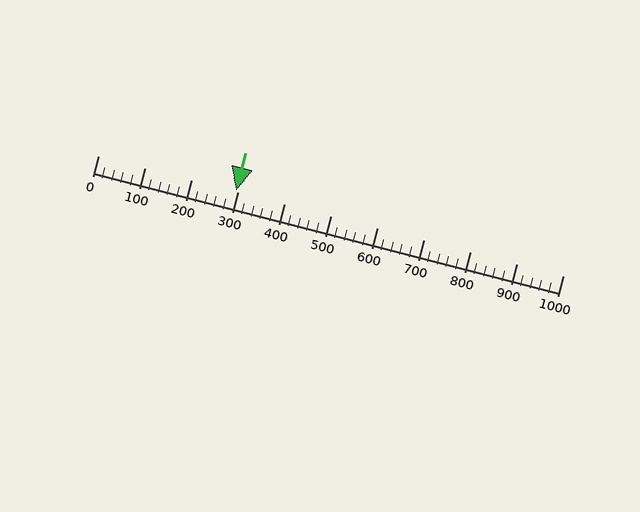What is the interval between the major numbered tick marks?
The major tick marks are spaced 100 units apart.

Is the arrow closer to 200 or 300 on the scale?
The arrow is closer to 300.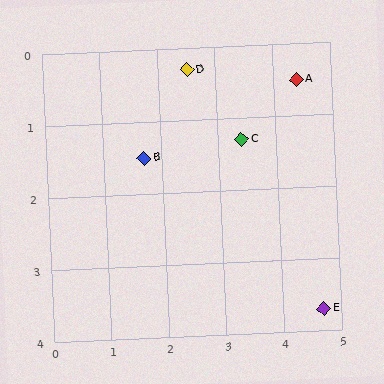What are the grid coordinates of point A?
Point A is at approximately (4.4, 0.5).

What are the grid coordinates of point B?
Point B is at approximately (1.7, 1.5).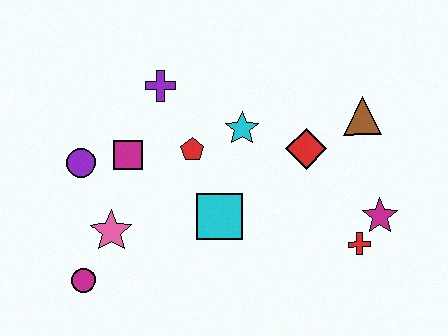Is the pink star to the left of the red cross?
Yes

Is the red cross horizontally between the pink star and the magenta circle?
No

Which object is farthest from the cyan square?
The brown triangle is farthest from the cyan square.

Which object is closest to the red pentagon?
The cyan star is closest to the red pentagon.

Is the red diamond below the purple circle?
No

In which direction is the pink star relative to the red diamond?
The pink star is to the left of the red diamond.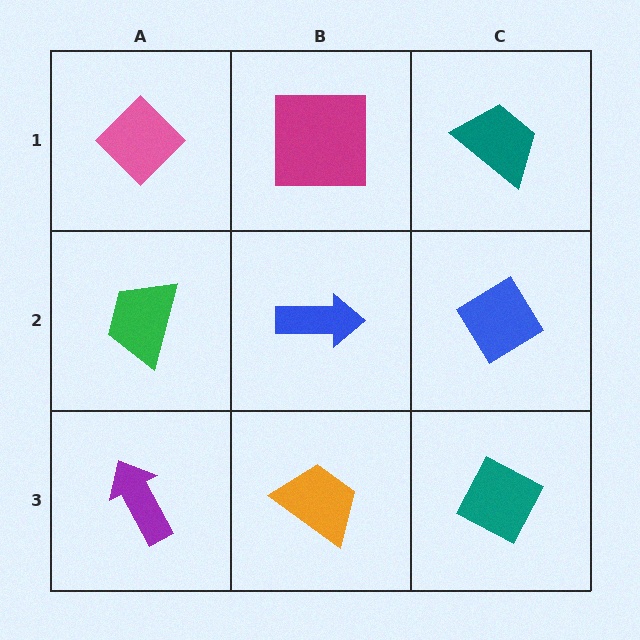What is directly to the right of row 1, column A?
A magenta square.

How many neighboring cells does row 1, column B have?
3.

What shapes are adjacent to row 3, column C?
A blue diamond (row 2, column C), an orange trapezoid (row 3, column B).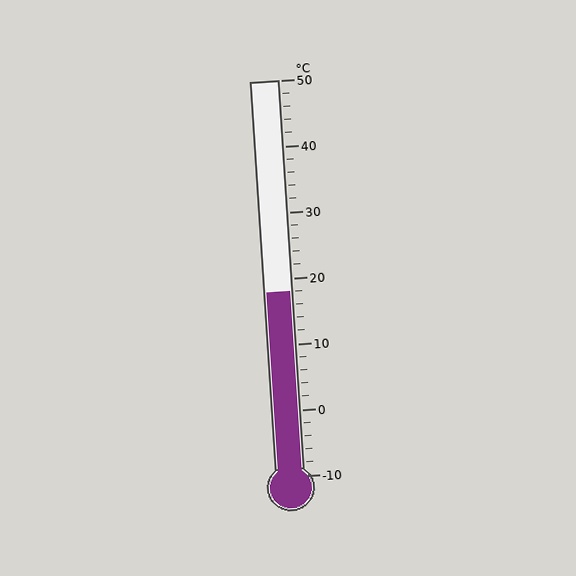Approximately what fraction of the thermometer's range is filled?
The thermometer is filled to approximately 45% of its range.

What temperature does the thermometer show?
The thermometer shows approximately 18°C.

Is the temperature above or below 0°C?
The temperature is above 0°C.